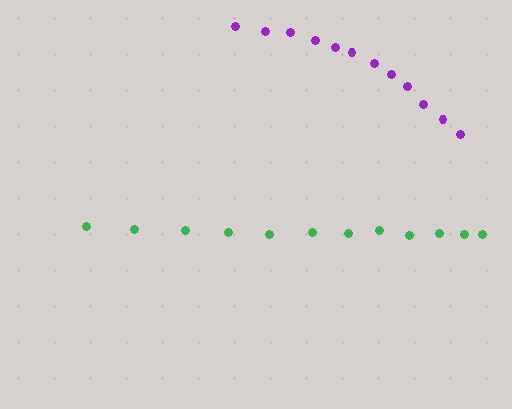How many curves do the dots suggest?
There are 2 distinct paths.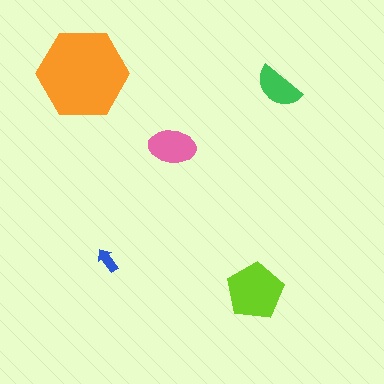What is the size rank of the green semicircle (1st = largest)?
4th.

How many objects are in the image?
There are 5 objects in the image.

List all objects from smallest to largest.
The blue arrow, the green semicircle, the pink ellipse, the lime pentagon, the orange hexagon.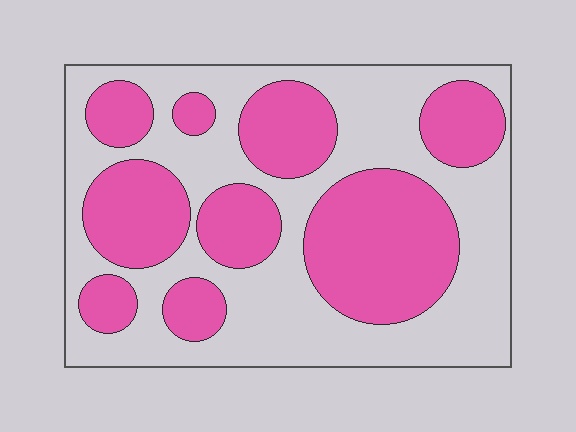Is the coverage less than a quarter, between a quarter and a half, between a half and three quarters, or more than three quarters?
Between a quarter and a half.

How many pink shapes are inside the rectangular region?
9.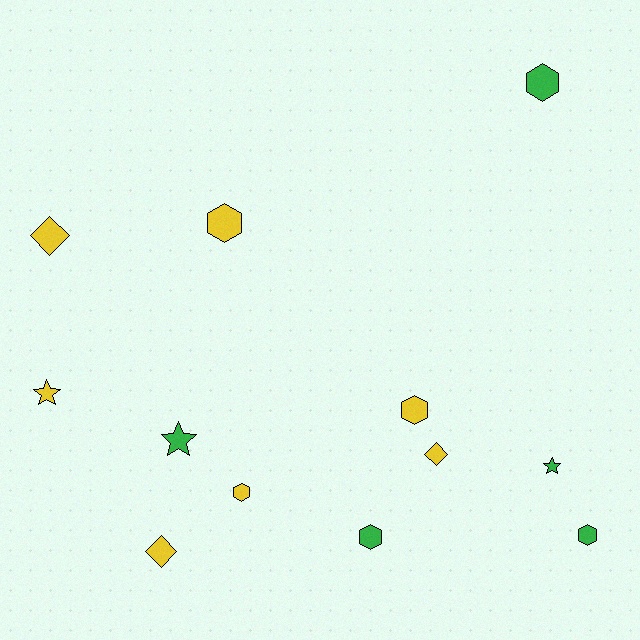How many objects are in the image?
There are 12 objects.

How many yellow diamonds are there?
There are 3 yellow diamonds.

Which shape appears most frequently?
Hexagon, with 6 objects.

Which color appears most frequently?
Yellow, with 7 objects.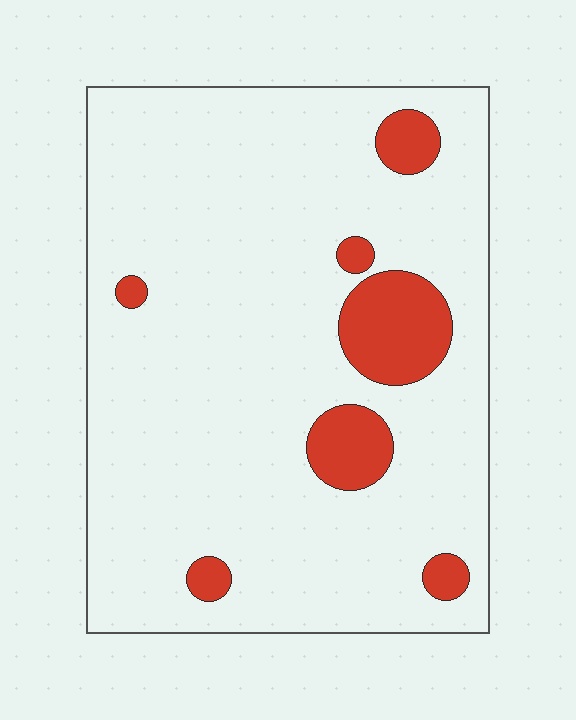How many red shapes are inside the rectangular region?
7.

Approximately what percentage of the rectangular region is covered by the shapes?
Approximately 10%.